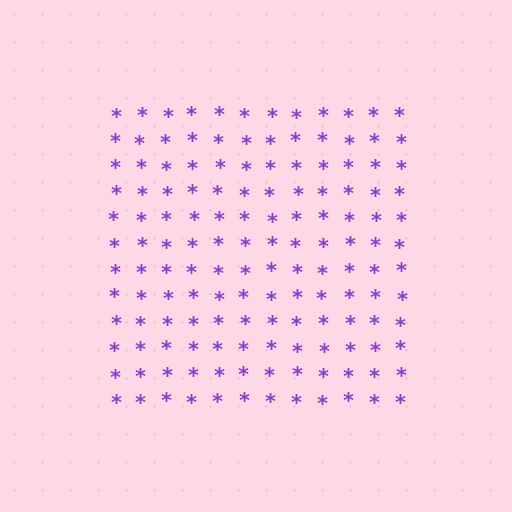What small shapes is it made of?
It is made of small asterisks.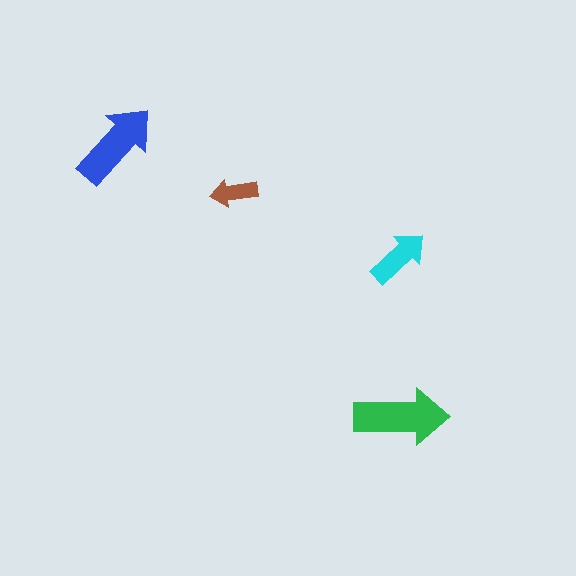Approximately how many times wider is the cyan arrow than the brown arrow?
About 1.5 times wider.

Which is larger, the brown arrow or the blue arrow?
The blue one.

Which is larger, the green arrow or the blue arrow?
The green one.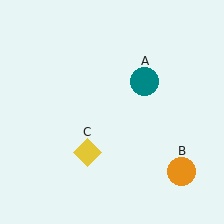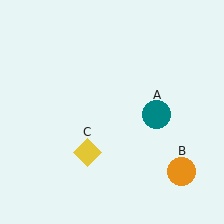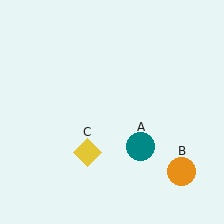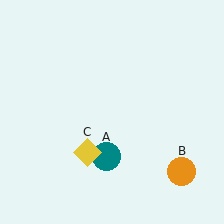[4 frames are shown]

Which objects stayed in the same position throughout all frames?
Orange circle (object B) and yellow diamond (object C) remained stationary.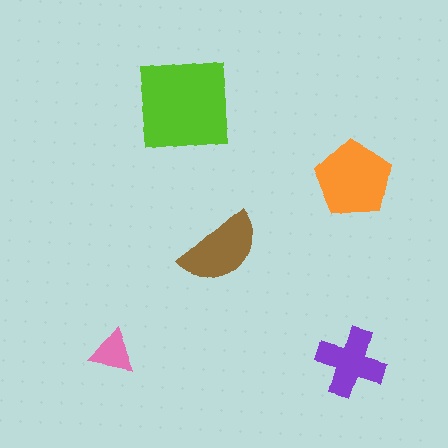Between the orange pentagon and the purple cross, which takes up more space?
The orange pentagon.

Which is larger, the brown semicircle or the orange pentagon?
The orange pentagon.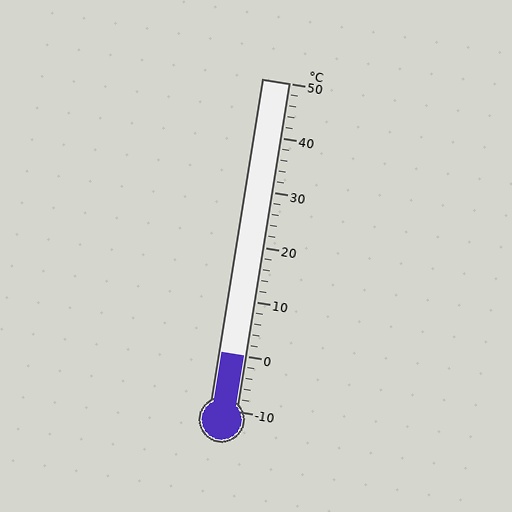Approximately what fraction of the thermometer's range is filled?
The thermometer is filled to approximately 15% of its range.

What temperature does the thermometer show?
The thermometer shows approximately 0°C.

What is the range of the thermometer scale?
The thermometer scale ranges from -10°C to 50°C.